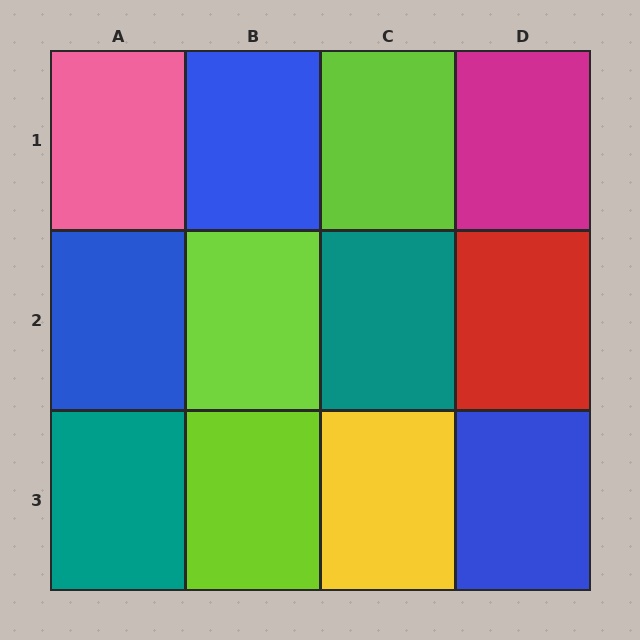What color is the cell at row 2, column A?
Blue.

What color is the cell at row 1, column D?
Magenta.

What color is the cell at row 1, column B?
Blue.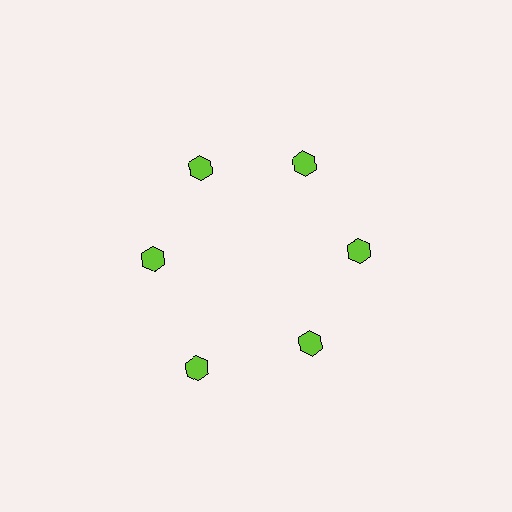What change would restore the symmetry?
The symmetry would be restored by moving it inward, back onto the ring so that all 6 hexagons sit at equal angles and equal distance from the center.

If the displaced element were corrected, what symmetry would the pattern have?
It would have 6-fold rotational symmetry — the pattern would map onto itself every 60 degrees.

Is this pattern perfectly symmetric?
No. The 6 lime hexagons are arranged in a ring, but one element near the 7 o'clock position is pushed outward from the center, breaking the 6-fold rotational symmetry.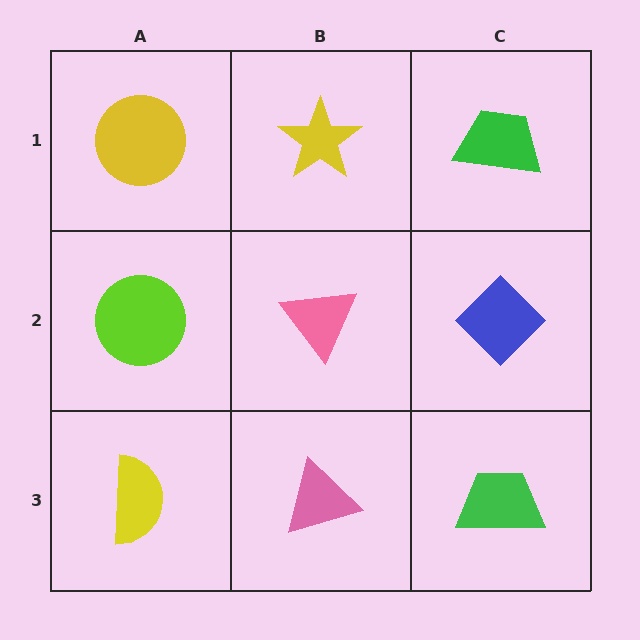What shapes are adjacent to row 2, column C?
A green trapezoid (row 1, column C), a green trapezoid (row 3, column C), a pink triangle (row 2, column B).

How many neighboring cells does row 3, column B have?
3.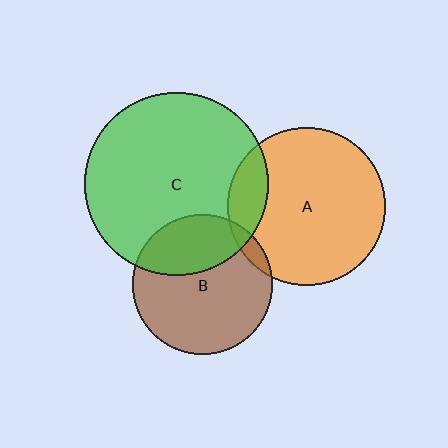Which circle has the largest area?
Circle C (green).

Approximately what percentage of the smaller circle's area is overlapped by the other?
Approximately 30%.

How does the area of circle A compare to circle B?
Approximately 1.3 times.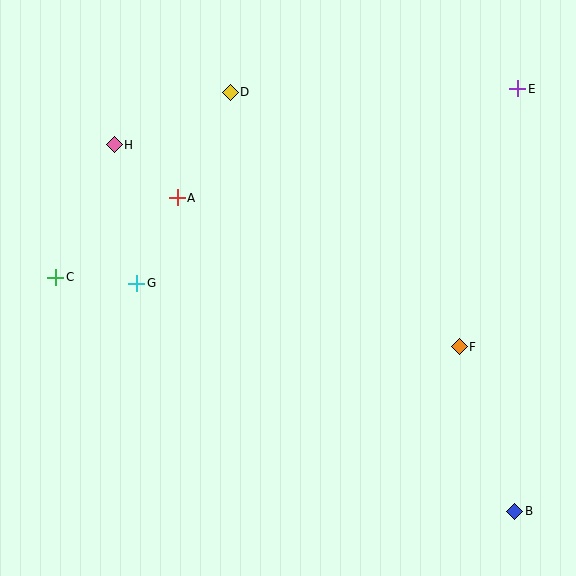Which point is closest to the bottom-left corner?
Point C is closest to the bottom-left corner.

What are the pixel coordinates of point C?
Point C is at (56, 277).